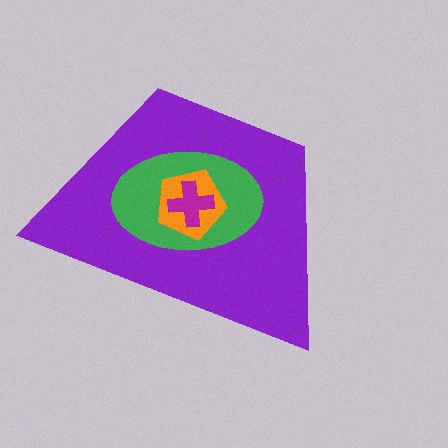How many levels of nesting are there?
4.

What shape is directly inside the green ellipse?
The orange pentagon.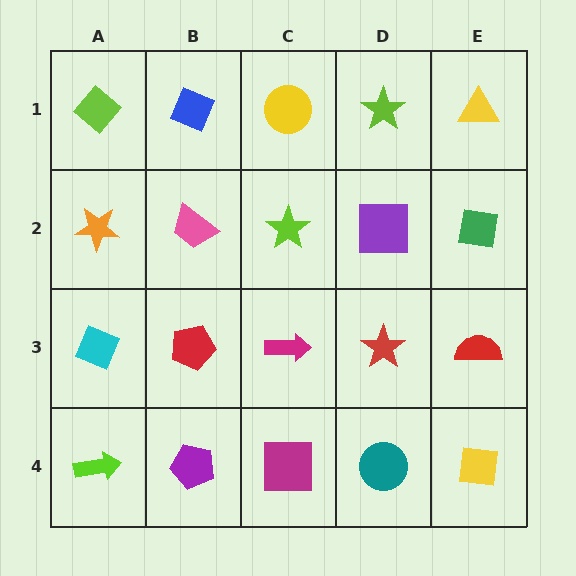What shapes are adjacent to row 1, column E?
A green square (row 2, column E), a lime star (row 1, column D).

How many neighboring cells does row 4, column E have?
2.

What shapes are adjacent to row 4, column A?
A cyan diamond (row 3, column A), a purple pentagon (row 4, column B).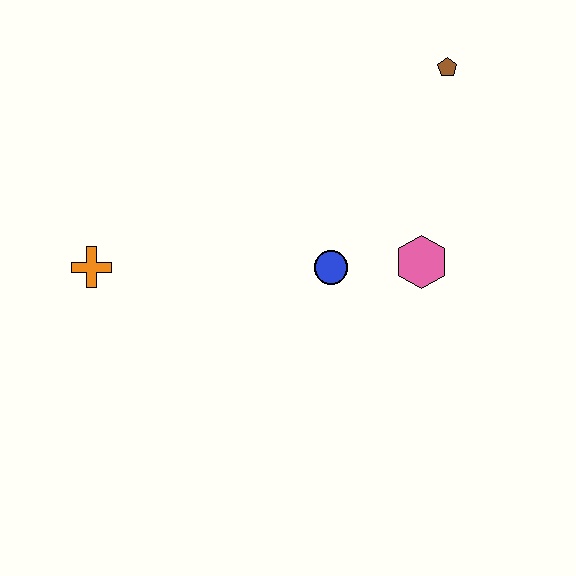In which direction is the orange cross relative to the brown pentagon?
The orange cross is to the left of the brown pentagon.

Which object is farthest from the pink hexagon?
The orange cross is farthest from the pink hexagon.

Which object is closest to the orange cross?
The blue circle is closest to the orange cross.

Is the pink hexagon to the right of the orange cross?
Yes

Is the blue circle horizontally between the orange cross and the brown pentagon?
Yes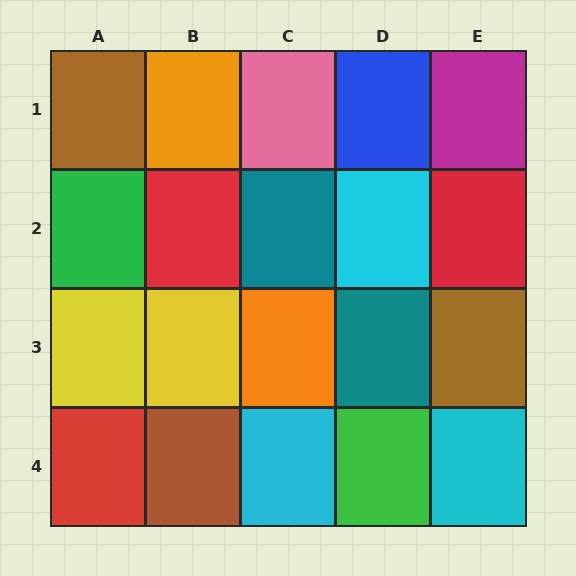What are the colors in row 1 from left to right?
Brown, orange, pink, blue, magenta.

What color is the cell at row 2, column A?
Green.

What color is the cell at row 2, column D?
Cyan.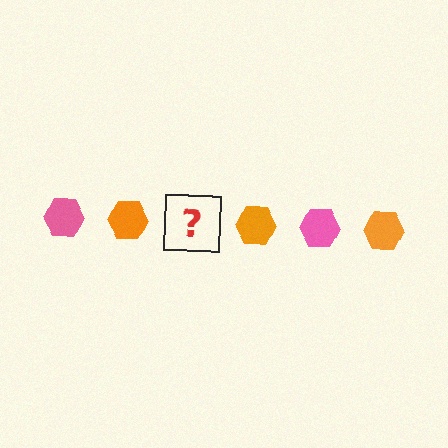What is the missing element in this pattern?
The missing element is a pink hexagon.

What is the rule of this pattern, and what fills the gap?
The rule is that the pattern cycles through pink, orange hexagons. The gap should be filled with a pink hexagon.